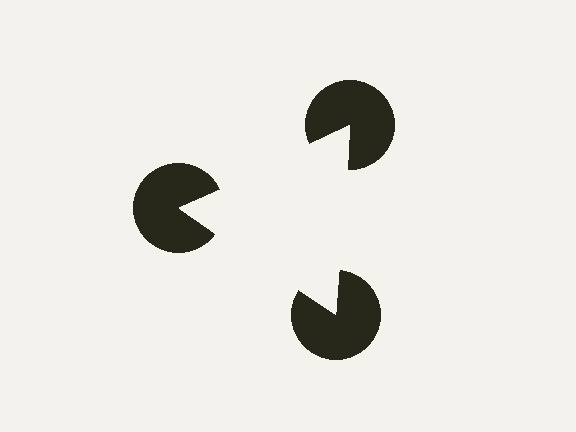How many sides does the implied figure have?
3 sides.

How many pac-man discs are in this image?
There are 3 — one at each vertex of the illusory triangle.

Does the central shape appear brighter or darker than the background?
It typically appears slightly brighter than the background, even though no actual brightness change is drawn.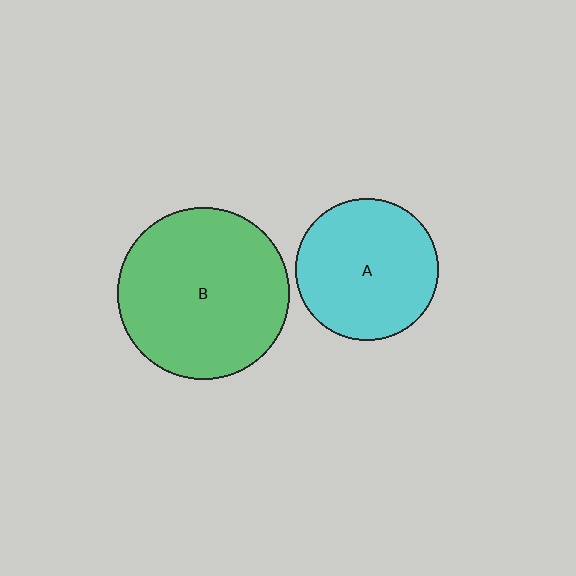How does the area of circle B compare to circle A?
Approximately 1.5 times.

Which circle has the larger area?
Circle B (green).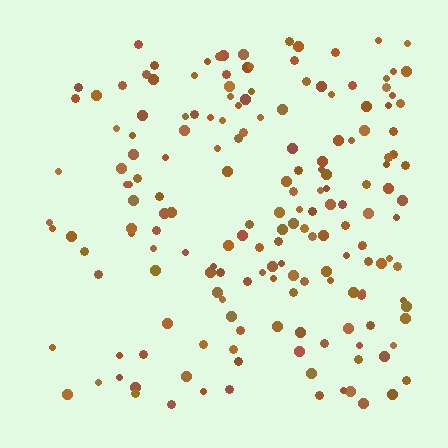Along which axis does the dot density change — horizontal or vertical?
Horizontal.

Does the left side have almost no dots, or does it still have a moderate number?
Still a moderate number, just noticeably fewer than the right.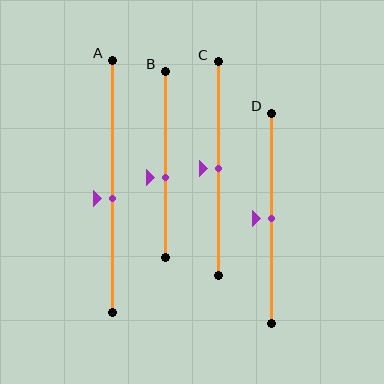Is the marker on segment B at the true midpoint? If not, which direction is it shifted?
No, the marker on segment B is shifted downward by about 7% of the segment length.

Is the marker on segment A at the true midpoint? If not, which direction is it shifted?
No, the marker on segment A is shifted downward by about 5% of the segment length.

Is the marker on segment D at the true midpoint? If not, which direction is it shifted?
Yes, the marker on segment D is at the true midpoint.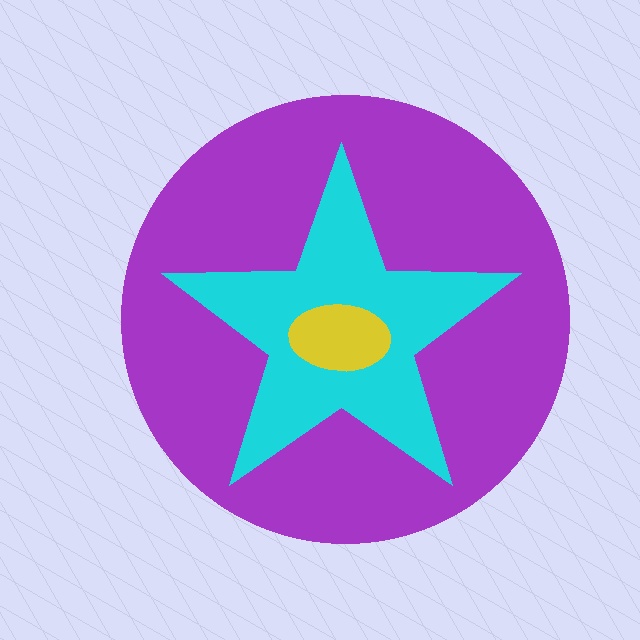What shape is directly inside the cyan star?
The yellow ellipse.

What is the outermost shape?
The purple circle.